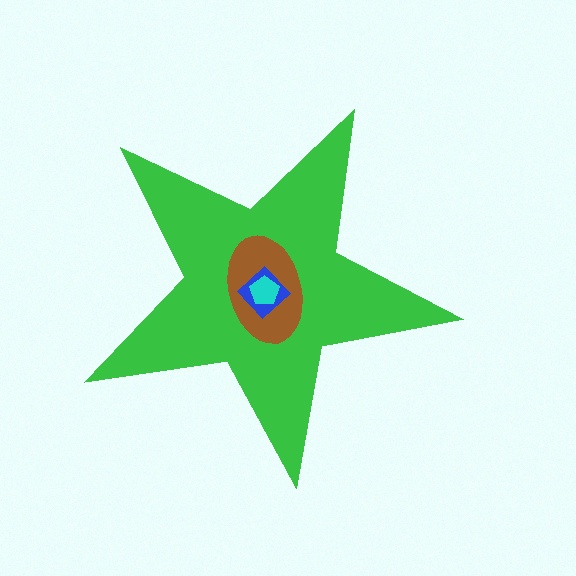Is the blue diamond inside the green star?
Yes.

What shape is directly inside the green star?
The brown ellipse.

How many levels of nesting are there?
4.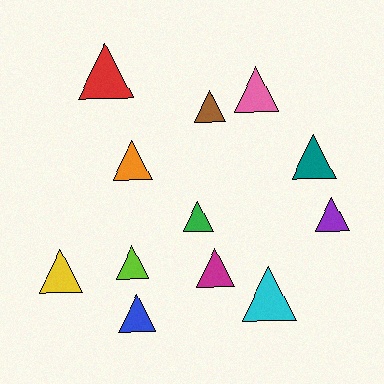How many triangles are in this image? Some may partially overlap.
There are 12 triangles.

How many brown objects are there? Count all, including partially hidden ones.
There is 1 brown object.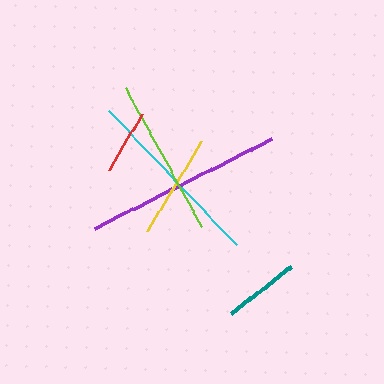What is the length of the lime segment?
The lime segment is approximately 159 pixels long.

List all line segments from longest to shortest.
From longest to shortest: purple, cyan, lime, yellow, teal, red.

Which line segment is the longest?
The purple line is the longest at approximately 199 pixels.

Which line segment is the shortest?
The red line is the shortest at approximately 65 pixels.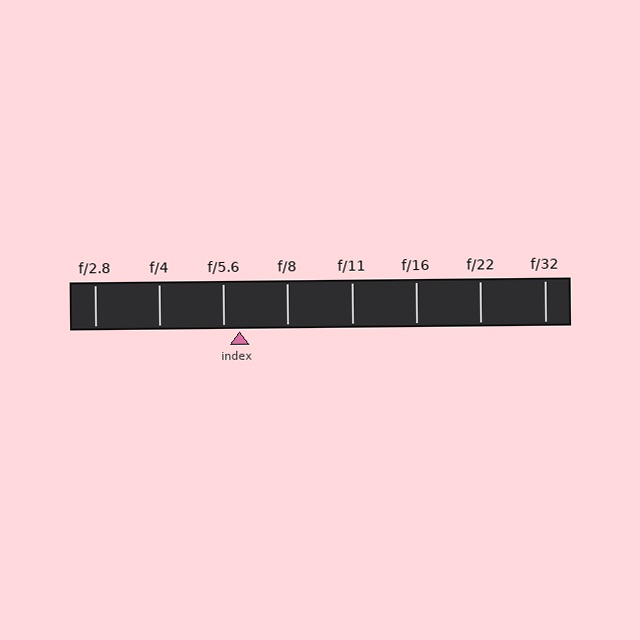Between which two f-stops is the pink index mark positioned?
The index mark is between f/5.6 and f/8.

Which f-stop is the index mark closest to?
The index mark is closest to f/5.6.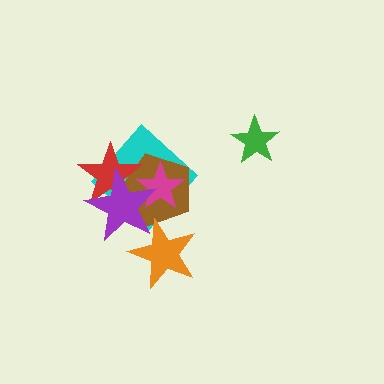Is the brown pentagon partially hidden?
Yes, it is partially covered by another shape.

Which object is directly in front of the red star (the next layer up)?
The magenta star is directly in front of the red star.